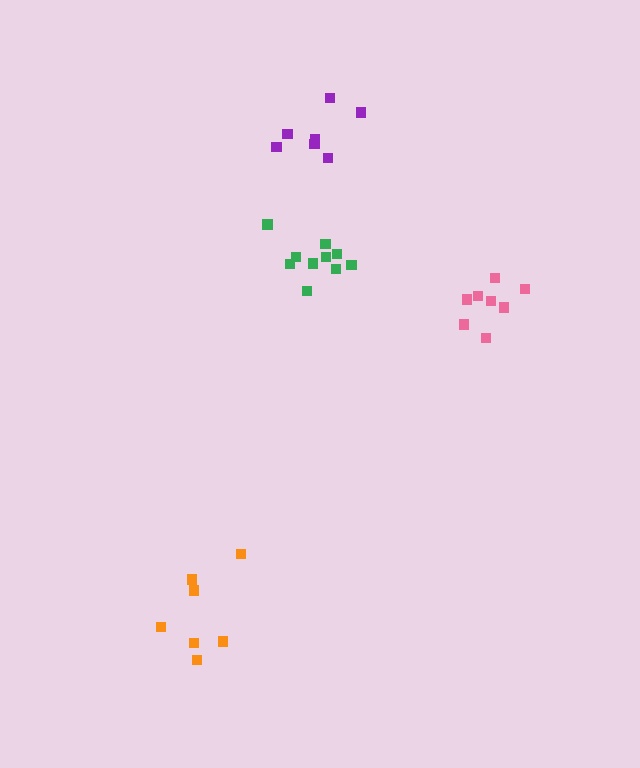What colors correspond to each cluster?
The clusters are colored: purple, green, pink, orange.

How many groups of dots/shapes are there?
There are 4 groups.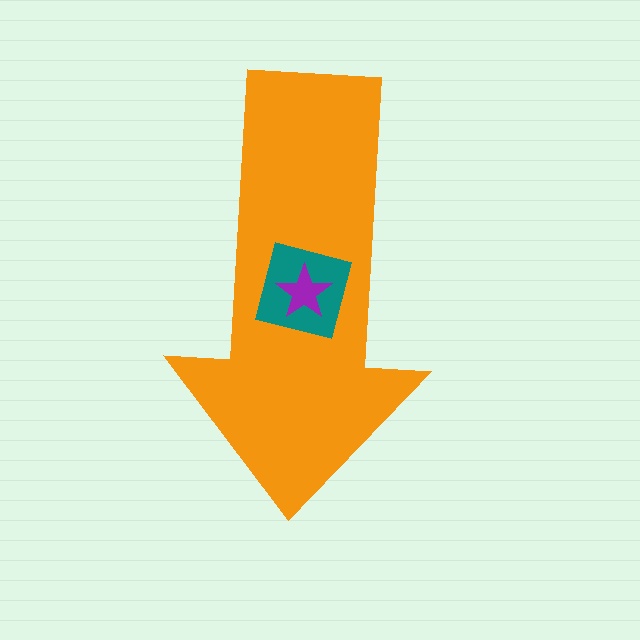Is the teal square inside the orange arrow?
Yes.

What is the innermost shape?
The purple star.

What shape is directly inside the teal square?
The purple star.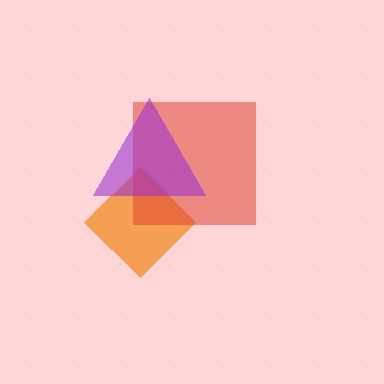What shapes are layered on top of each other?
The layered shapes are: an orange diamond, a red square, a purple triangle.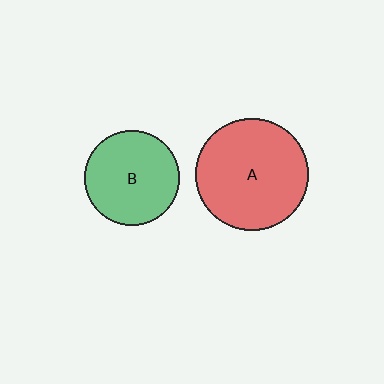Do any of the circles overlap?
No, none of the circles overlap.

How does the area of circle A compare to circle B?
Approximately 1.4 times.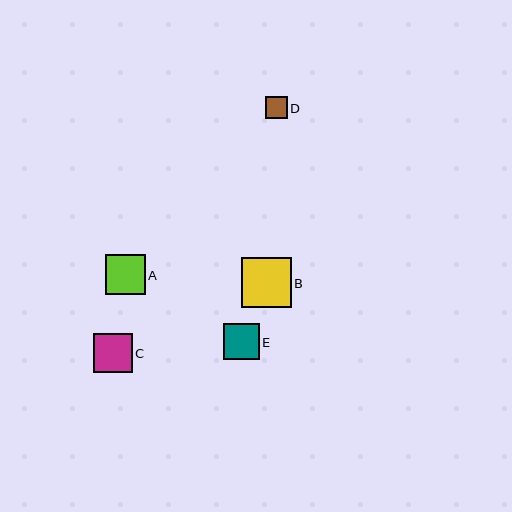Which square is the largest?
Square B is the largest with a size of approximately 50 pixels.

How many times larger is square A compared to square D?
Square A is approximately 1.8 times the size of square D.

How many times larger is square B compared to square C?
Square B is approximately 1.3 times the size of square C.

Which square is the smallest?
Square D is the smallest with a size of approximately 22 pixels.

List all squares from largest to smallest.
From largest to smallest: B, A, C, E, D.